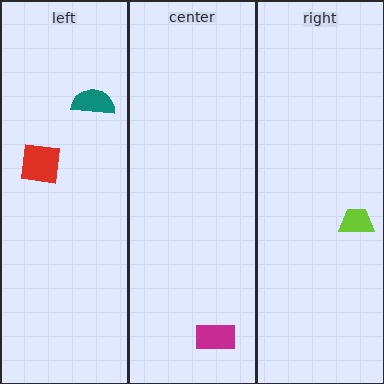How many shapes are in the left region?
2.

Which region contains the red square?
The left region.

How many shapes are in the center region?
1.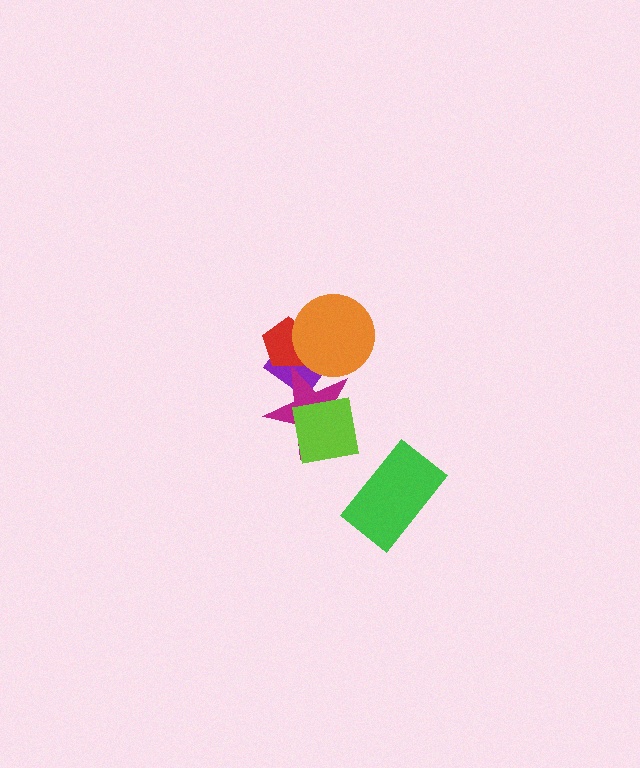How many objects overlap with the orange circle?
3 objects overlap with the orange circle.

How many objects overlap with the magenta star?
3 objects overlap with the magenta star.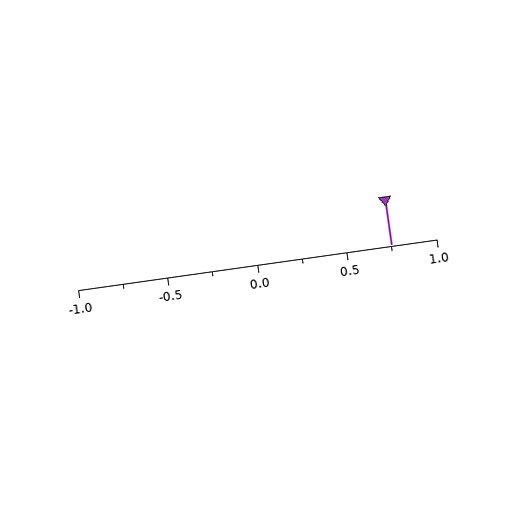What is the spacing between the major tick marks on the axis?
The major ticks are spaced 0.5 apart.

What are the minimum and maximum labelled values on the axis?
The axis runs from -1.0 to 1.0.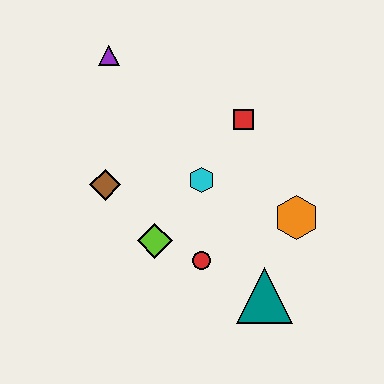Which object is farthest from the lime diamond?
The purple triangle is farthest from the lime diamond.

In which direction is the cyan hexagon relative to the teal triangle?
The cyan hexagon is above the teal triangle.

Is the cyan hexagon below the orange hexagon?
No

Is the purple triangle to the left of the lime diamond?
Yes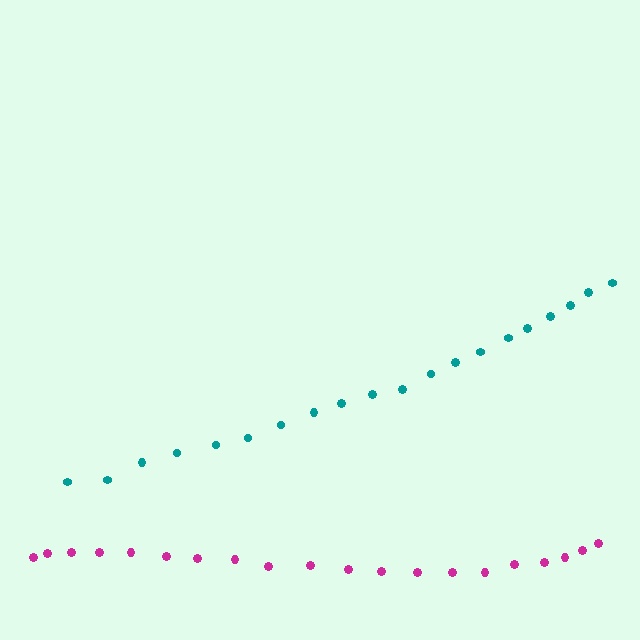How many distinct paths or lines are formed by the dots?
There are 2 distinct paths.